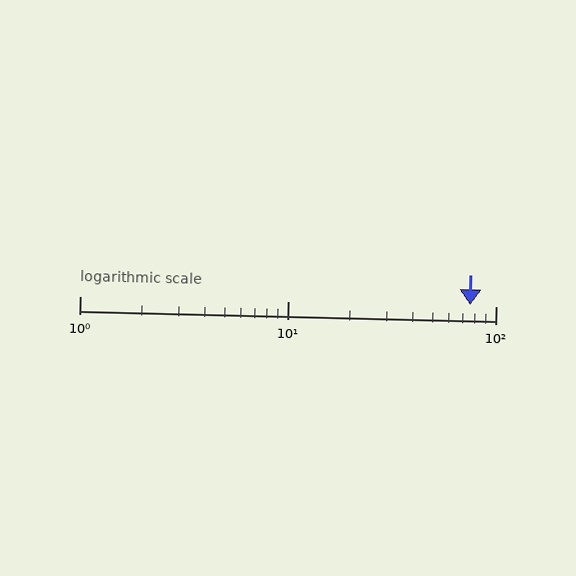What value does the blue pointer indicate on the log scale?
The pointer indicates approximately 75.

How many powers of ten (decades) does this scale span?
The scale spans 2 decades, from 1 to 100.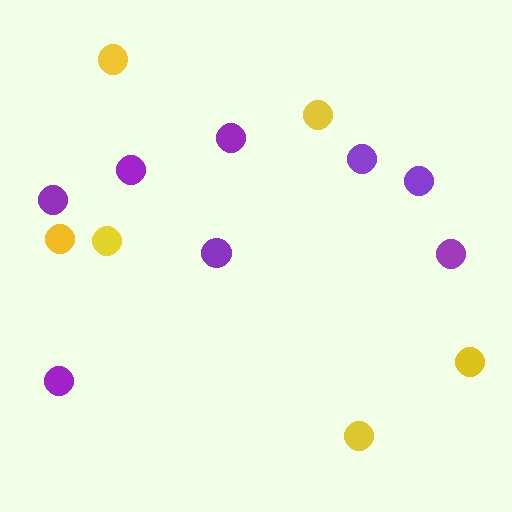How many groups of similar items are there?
There are 2 groups: one group of purple circles (8) and one group of yellow circles (6).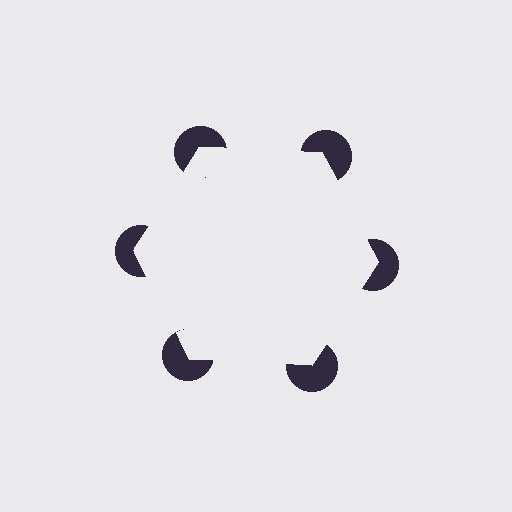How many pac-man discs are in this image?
There are 6 — one at each vertex of the illusory hexagon.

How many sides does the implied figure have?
6 sides.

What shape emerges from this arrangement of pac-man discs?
An illusory hexagon — its edges are inferred from the aligned wedge cuts in the pac-man discs, not physically drawn.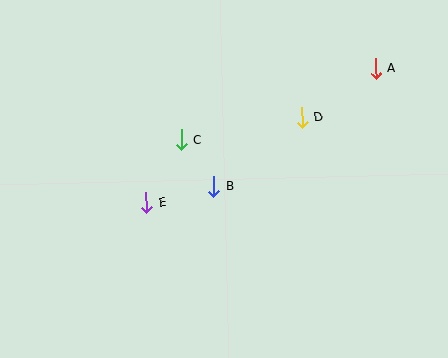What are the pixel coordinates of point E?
Point E is at (146, 203).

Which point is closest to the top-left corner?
Point C is closest to the top-left corner.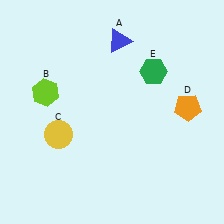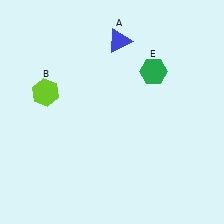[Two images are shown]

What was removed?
The orange pentagon (D), the yellow circle (C) were removed in Image 2.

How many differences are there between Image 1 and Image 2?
There are 2 differences between the two images.